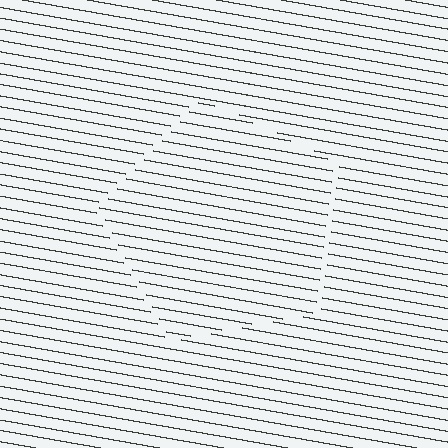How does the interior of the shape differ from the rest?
The interior of the shape contains the same grating, shifted by half a period — the contour is defined by the phase discontinuity where line-ends from the inner and outer gratings abut.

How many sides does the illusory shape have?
5 sides — the line-ends trace a pentagon.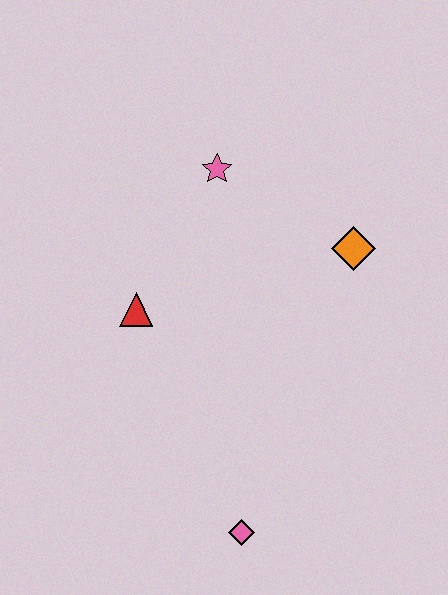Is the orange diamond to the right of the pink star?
Yes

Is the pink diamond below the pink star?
Yes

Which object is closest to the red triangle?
The pink star is closest to the red triangle.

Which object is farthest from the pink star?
The pink diamond is farthest from the pink star.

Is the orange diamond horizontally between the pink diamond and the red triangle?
No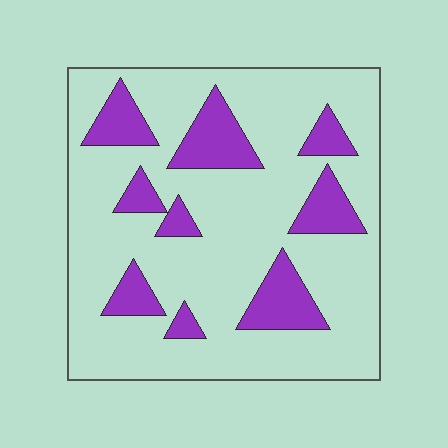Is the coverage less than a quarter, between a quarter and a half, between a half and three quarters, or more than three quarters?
Less than a quarter.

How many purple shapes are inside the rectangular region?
9.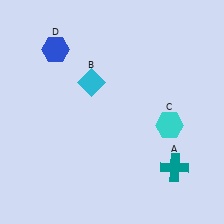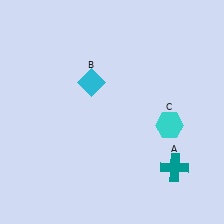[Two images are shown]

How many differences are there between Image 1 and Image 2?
There is 1 difference between the two images.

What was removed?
The blue hexagon (D) was removed in Image 2.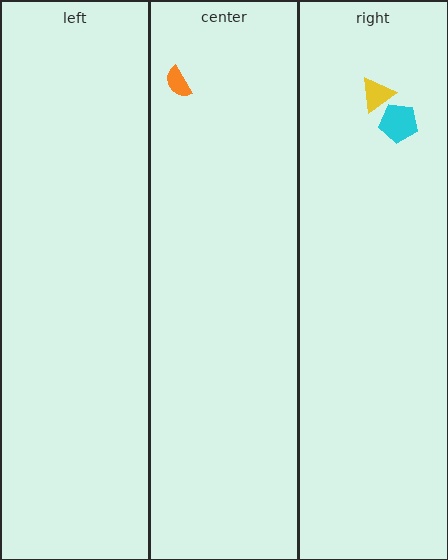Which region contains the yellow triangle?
The right region.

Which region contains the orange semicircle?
The center region.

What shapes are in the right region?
The yellow triangle, the cyan pentagon.